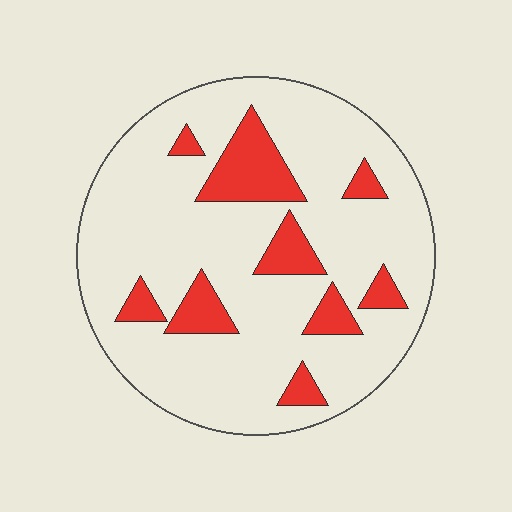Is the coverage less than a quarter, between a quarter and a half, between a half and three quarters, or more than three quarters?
Less than a quarter.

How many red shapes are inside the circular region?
9.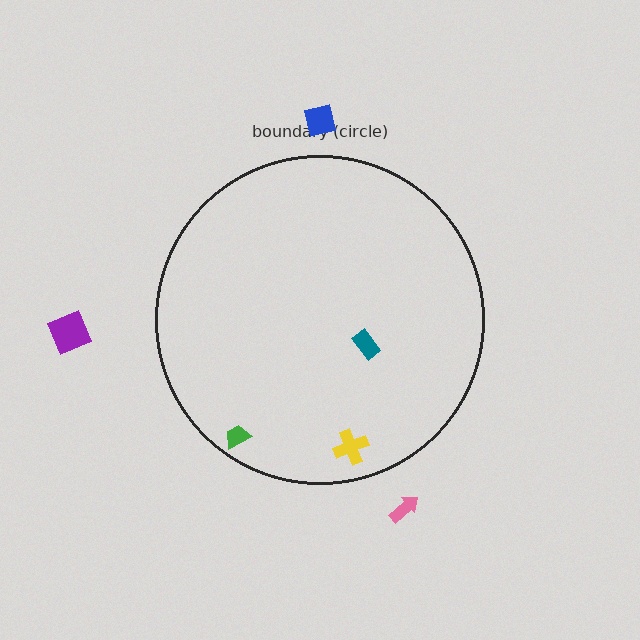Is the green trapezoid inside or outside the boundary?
Inside.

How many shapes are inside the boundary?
3 inside, 3 outside.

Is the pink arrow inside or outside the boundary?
Outside.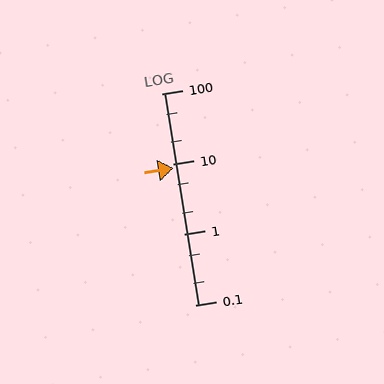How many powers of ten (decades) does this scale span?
The scale spans 3 decades, from 0.1 to 100.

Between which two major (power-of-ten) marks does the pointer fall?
The pointer is between 1 and 10.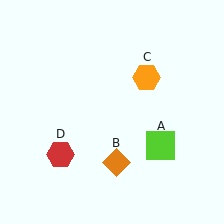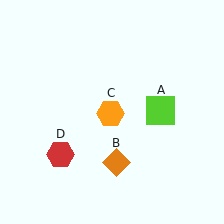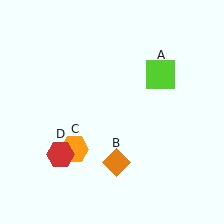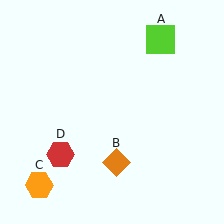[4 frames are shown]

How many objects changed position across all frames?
2 objects changed position: lime square (object A), orange hexagon (object C).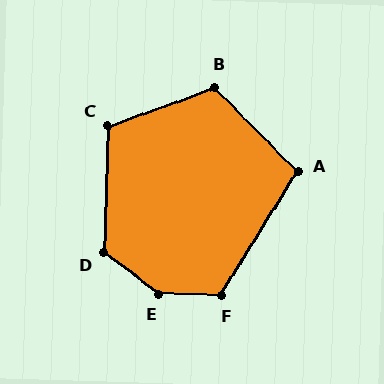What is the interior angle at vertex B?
Approximately 115 degrees (obtuse).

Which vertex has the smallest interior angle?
A, at approximately 104 degrees.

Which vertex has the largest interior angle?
E, at approximately 144 degrees.